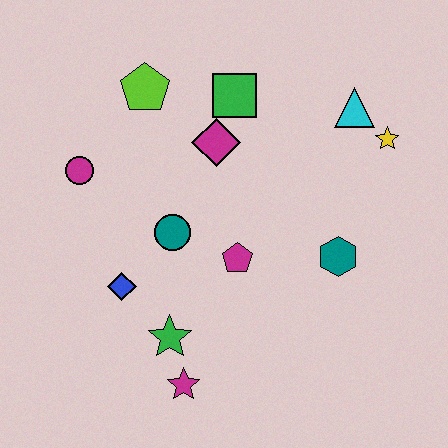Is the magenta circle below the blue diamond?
No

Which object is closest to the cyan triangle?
The yellow star is closest to the cyan triangle.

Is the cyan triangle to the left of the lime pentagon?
No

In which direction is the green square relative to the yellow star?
The green square is to the left of the yellow star.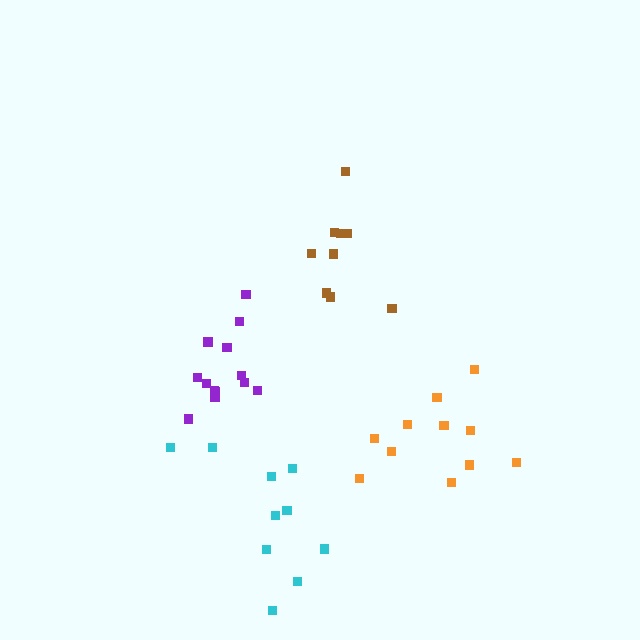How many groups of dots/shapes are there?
There are 4 groups.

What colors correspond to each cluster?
The clusters are colored: orange, purple, brown, cyan.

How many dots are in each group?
Group 1: 11 dots, Group 2: 14 dots, Group 3: 9 dots, Group 4: 10 dots (44 total).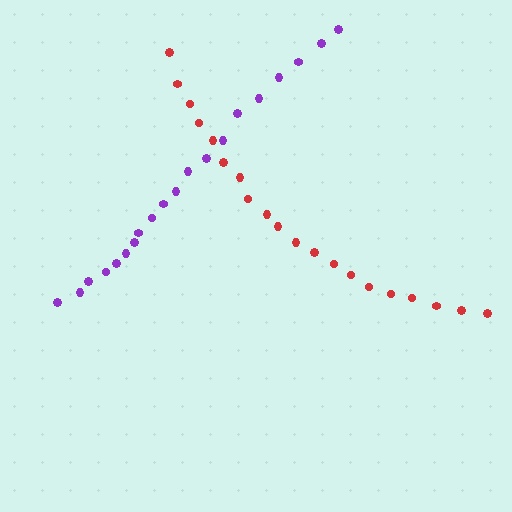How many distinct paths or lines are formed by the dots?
There are 2 distinct paths.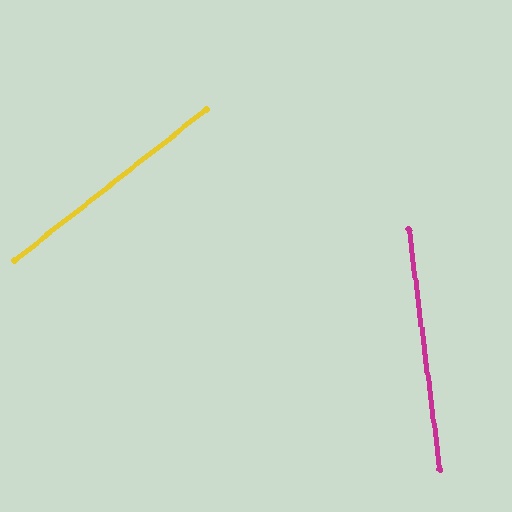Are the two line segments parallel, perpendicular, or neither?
Neither parallel nor perpendicular — they differ by about 59°.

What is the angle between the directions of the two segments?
Approximately 59 degrees.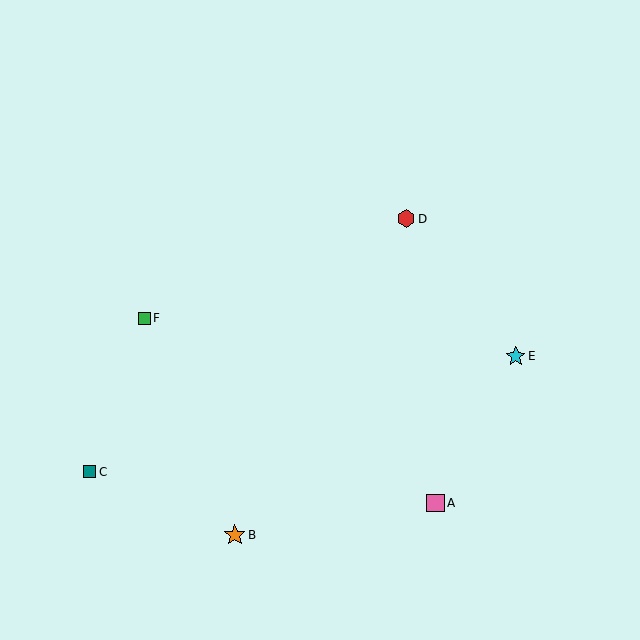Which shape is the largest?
The orange star (labeled B) is the largest.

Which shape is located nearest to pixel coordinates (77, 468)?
The teal square (labeled C) at (89, 472) is nearest to that location.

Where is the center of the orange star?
The center of the orange star is at (235, 535).